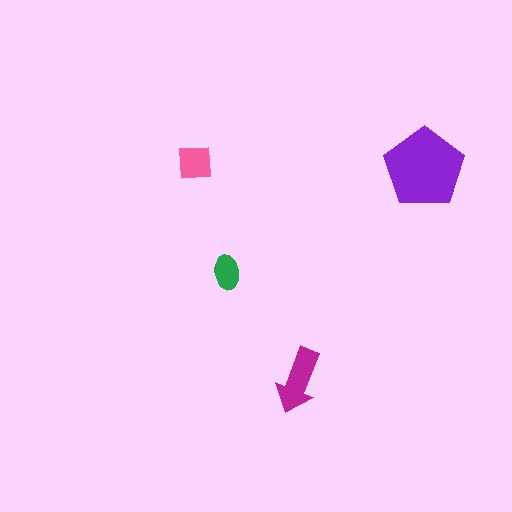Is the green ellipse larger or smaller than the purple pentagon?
Smaller.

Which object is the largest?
The purple pentagon.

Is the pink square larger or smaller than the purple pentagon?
Smaller.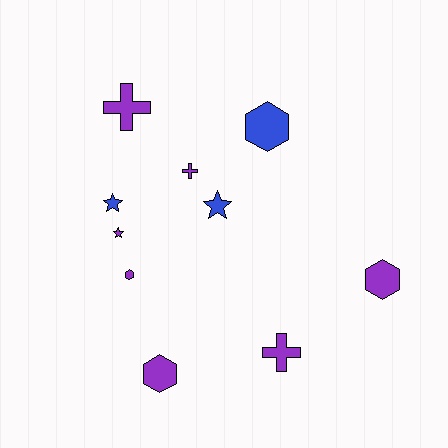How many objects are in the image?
There are 10 objects.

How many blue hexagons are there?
There is 1 blue hexagon.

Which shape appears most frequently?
Hexagon, with 4 objects.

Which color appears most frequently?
Purple, with 7 objects.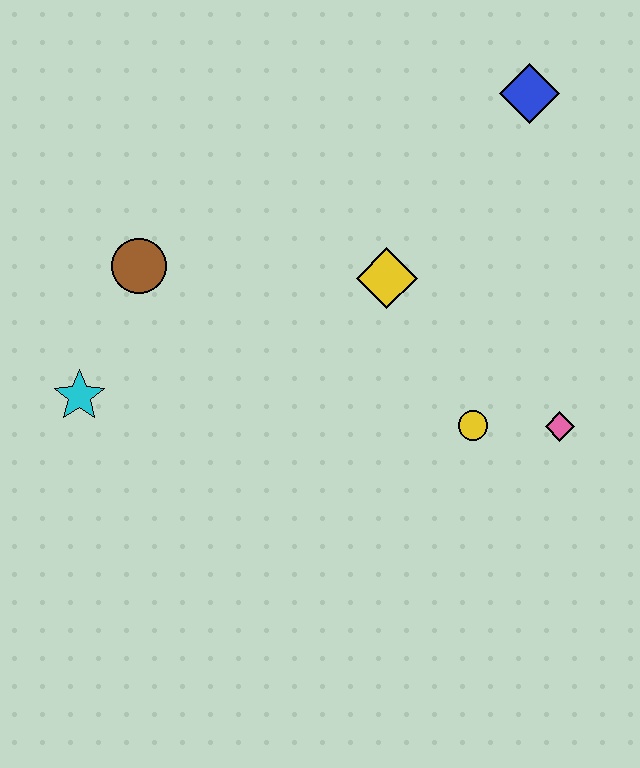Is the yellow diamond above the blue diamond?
No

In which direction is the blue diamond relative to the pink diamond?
The blue diamond is above the pink diamond.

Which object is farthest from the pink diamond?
The cyan star is farthest from the pink diamond.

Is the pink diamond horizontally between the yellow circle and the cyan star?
No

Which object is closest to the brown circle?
The cyan star is closest to the brown circle.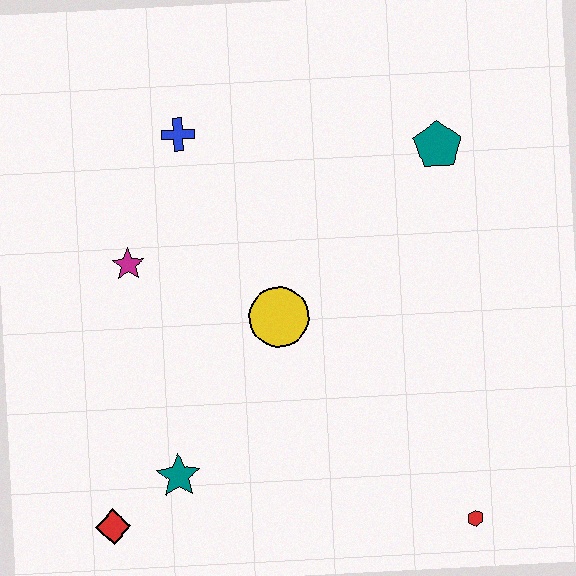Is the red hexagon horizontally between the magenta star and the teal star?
No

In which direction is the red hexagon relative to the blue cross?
The red hexagon is below the blue cross.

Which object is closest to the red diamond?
The teal star is closest to the red diamond.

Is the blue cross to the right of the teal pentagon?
No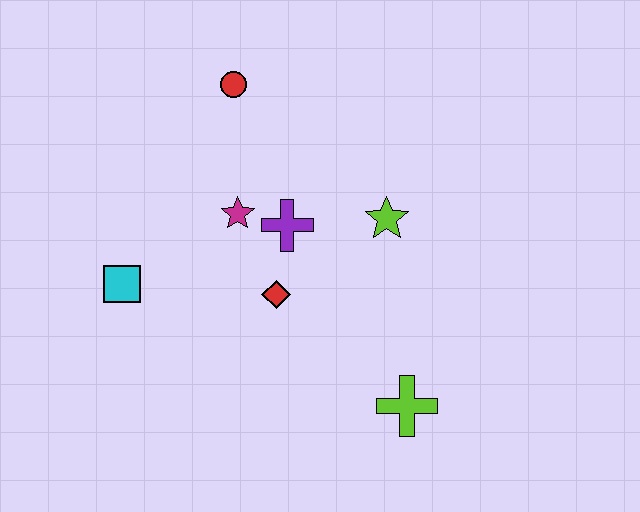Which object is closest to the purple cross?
The magenta star is closest to the purple cross.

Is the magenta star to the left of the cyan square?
No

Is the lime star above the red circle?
No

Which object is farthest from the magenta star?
The lime cross is farthest from the magenta star.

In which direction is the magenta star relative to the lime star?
The magenta star is to the left of the lime star.